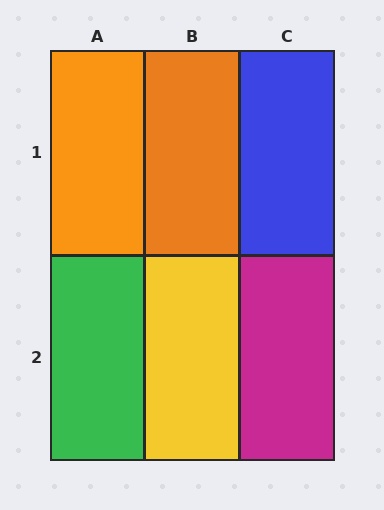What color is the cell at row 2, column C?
Magenta.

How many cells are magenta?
1 cell is magenta.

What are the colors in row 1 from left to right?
Orange, orange, blue.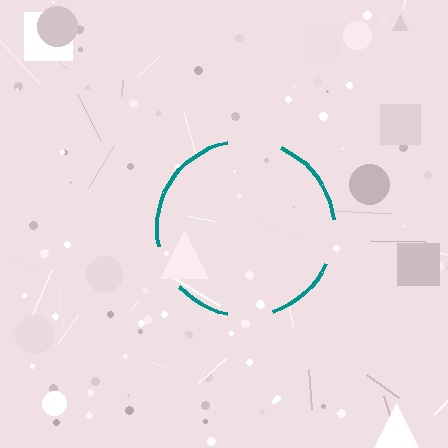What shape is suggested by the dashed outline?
The dashed outline suggests a circle.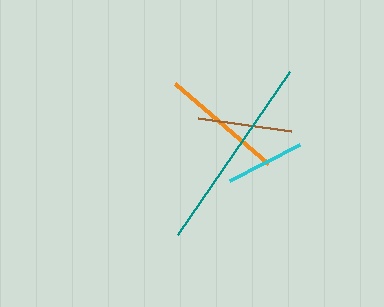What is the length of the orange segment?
The orange segment is approximately 123 pixels long.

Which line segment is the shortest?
The cyan line is the shortest at approximately 78 pixels.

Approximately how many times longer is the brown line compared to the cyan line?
The brown line is approximately 1.2 times the length of the cyan line.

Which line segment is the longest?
The teal line is the longest at approximately 197 pixels.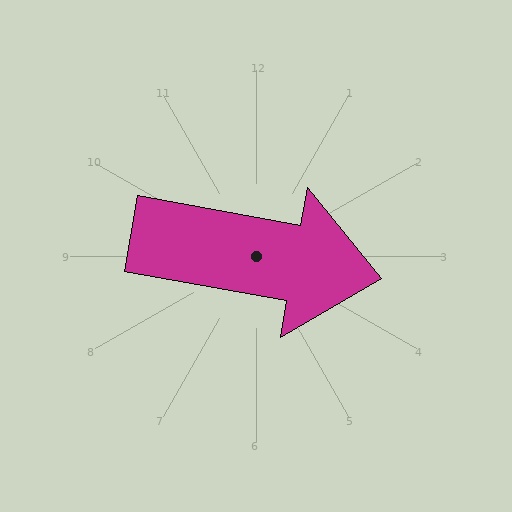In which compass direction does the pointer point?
East.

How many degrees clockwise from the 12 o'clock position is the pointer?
Approximately 100 degrees.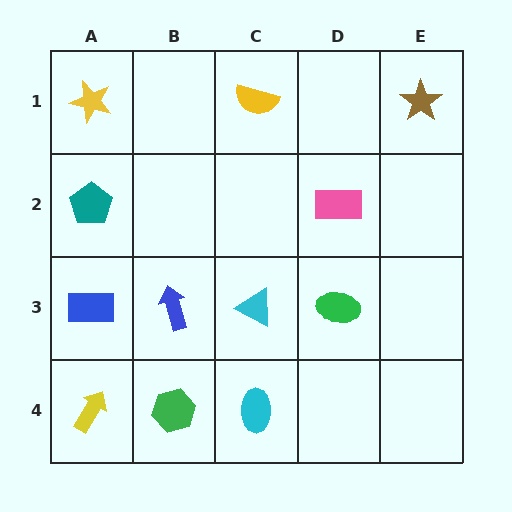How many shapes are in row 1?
3 shapes.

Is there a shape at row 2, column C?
No, that cell is empty.